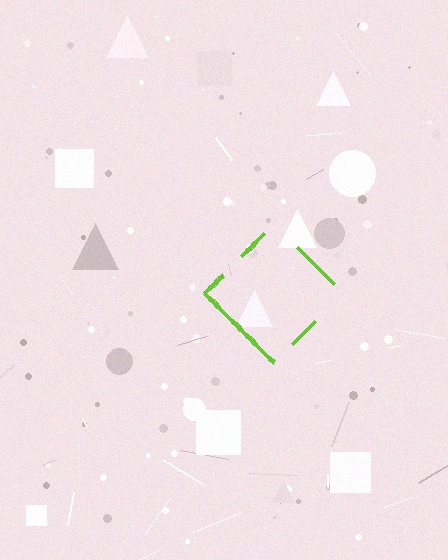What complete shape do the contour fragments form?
The contour fragments form a diamond.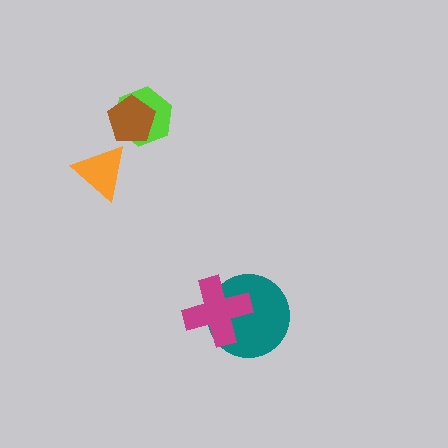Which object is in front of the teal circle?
The magenta cross is in front of the teal circle.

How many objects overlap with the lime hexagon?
1 object overlaps with the lime hexagon.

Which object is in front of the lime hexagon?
The brown pentagon is in front of the lime hexagon.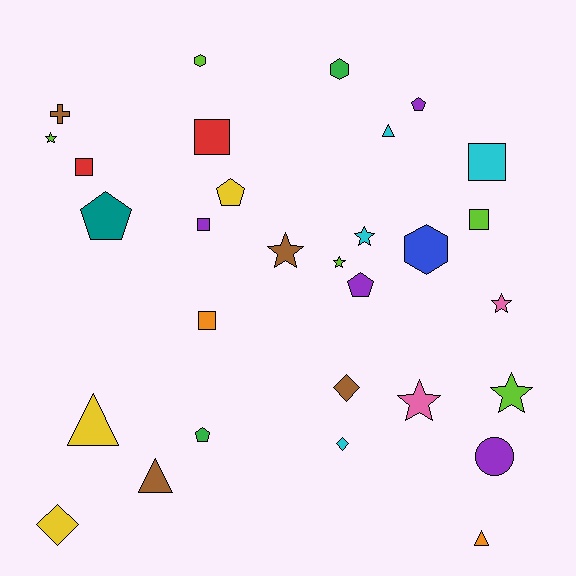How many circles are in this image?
There is 1 circle.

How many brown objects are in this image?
There are 4 brown objects.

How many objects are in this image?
There are 30 objects.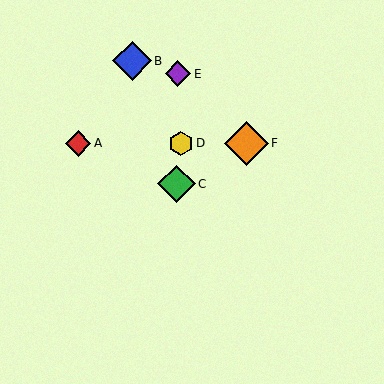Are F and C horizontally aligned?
No, F is at y≈143 and C is at y≈184.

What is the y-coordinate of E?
Object E is at y≈74.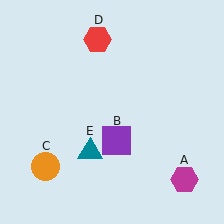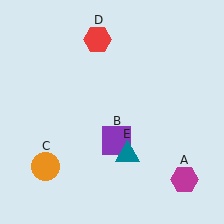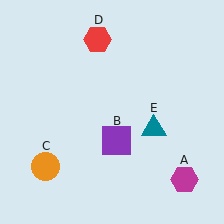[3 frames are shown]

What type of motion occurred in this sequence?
The teal triangle (object E) rotated counterclockwise around the center of the scene.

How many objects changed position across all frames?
1 object changed position: teal triangle (object E).